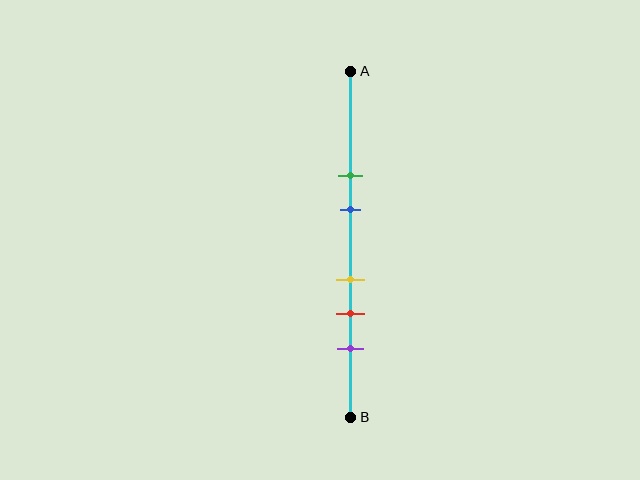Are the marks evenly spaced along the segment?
No, the marks are not evenly spaced.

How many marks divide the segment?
There are 5 marks dividing the segment.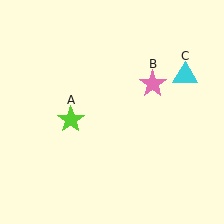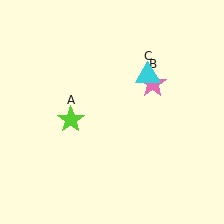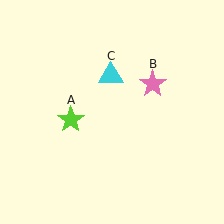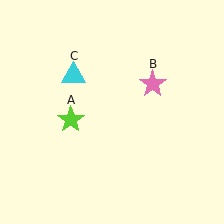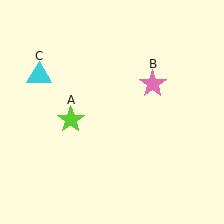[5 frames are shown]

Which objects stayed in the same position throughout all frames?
Lime star (object A) and pink star (object B) remained stationary.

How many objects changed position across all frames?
1 object changed position: cyan triangle (object C).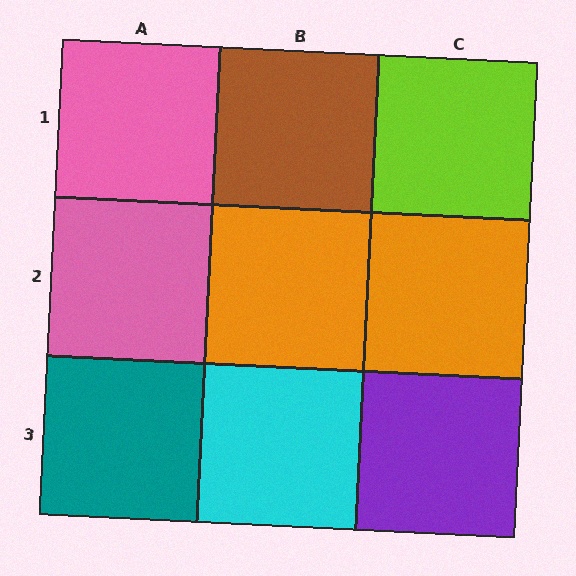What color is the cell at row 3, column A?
Teal.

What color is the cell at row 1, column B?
Brown.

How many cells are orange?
2 cells are orange.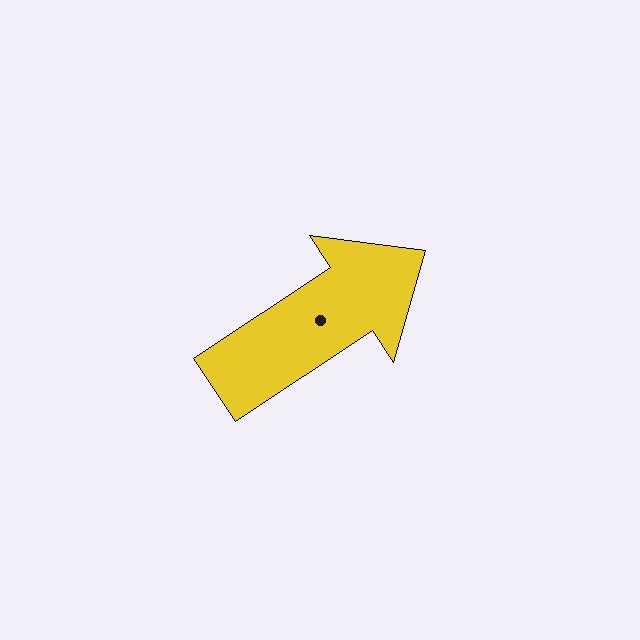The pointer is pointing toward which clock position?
Roughly 2 o'clock.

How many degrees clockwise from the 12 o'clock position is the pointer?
Approximately 56 degrees.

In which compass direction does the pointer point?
Northeast.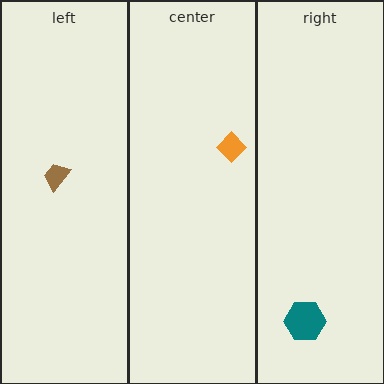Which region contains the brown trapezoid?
The left region.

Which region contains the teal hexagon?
The right region.